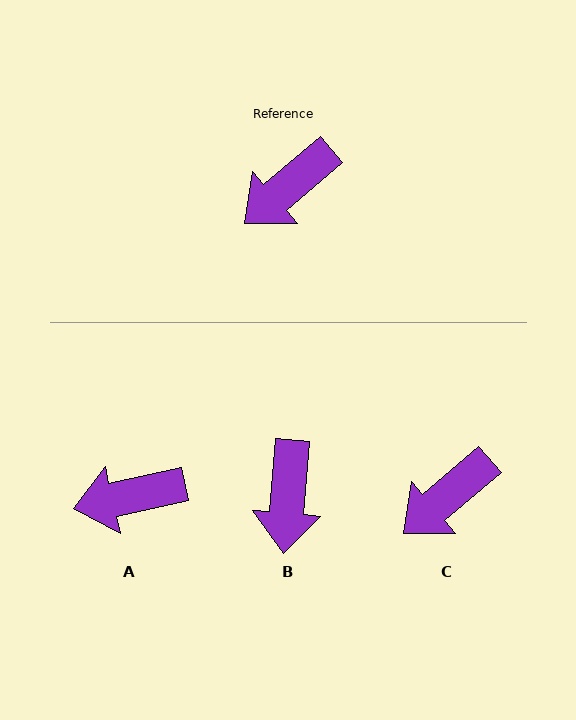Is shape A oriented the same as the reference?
No, it is off by about 28 degrees.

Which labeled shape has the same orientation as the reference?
C.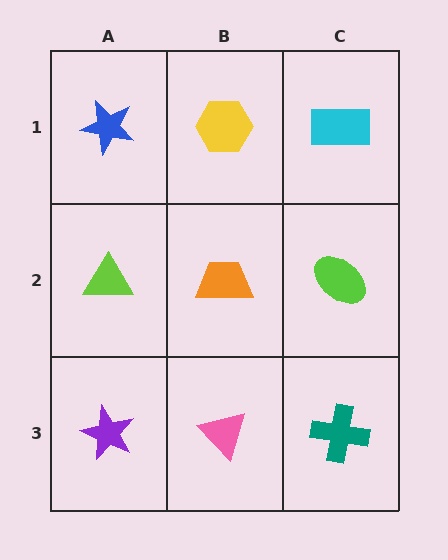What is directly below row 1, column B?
An orange trapezoid.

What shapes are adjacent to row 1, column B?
An orange trapezoid (row 2, column B), a blue star (row 1, column A), a cyan rectangle (row 1, column C).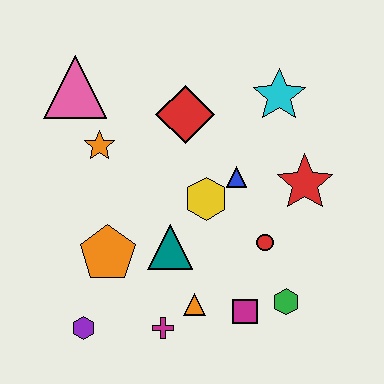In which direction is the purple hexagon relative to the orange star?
The purple hexagon is below the orange star.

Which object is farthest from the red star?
The purple hexagon is farthest from the red star.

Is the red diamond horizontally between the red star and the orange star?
Yes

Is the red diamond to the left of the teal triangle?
No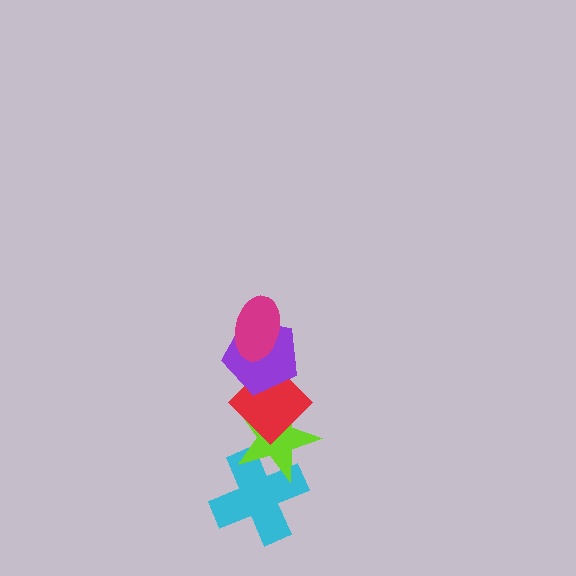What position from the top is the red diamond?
The red diamond is 3rd from the top.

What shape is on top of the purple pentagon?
The magenta ellipse is on top of the purple pentagon.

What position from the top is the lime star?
The lime star is 4th from the top.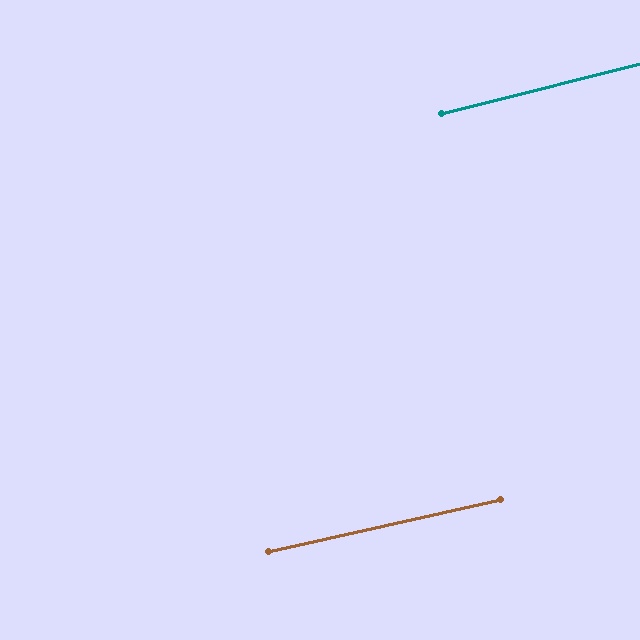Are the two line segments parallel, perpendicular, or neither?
Parallel — their directions differ by only 1.5°.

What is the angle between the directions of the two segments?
Approximately 2 degrees.